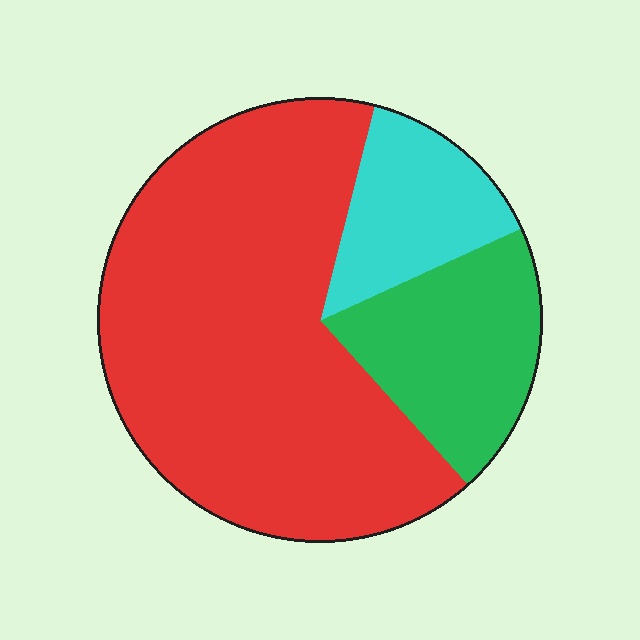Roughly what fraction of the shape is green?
Green covers about 20% of the shape.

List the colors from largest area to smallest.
From largest to smallest: red, green, cyan.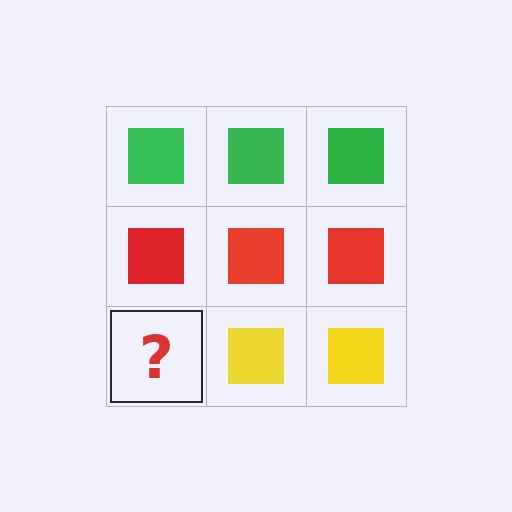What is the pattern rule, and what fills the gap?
The rule is that each row has a consistent color. The gap should be filled with a yellow square.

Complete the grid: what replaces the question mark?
The question mark should be replaced with a yellow square.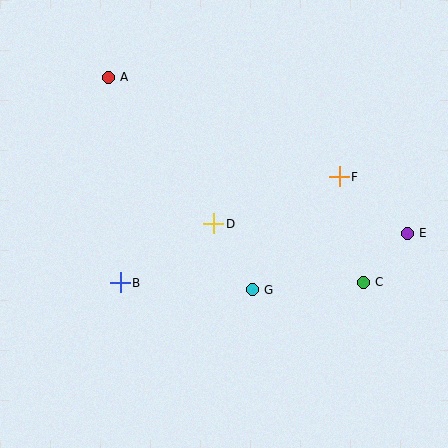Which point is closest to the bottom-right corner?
Point C is closest to the bottom-right corner.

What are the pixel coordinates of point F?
Point F is at (339, 177).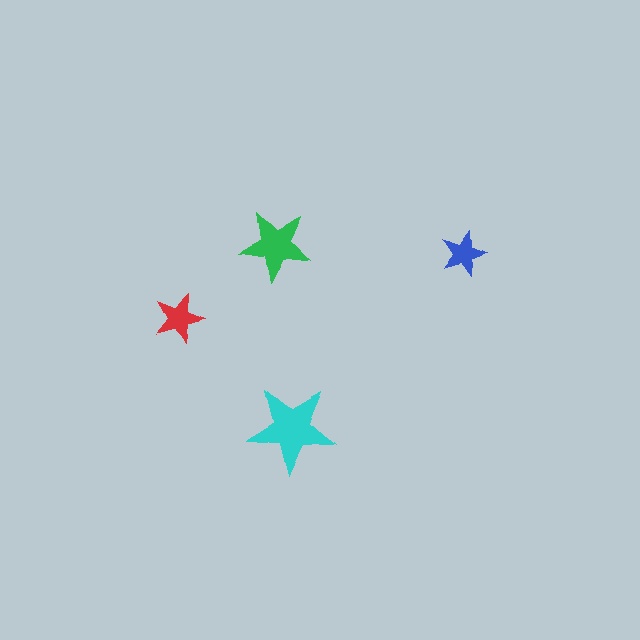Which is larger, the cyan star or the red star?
The cyan one.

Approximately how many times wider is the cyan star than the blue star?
About 2 times wider.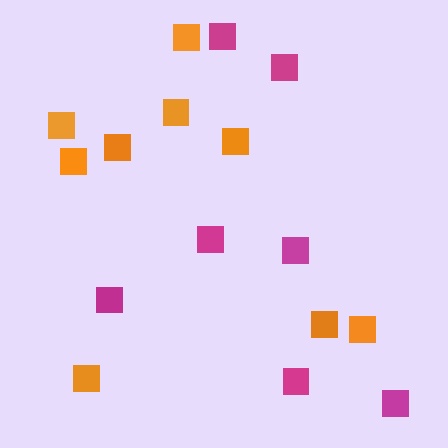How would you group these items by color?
There are 2 groups: one group of magenta squares (7) and one group of orange squares (9).